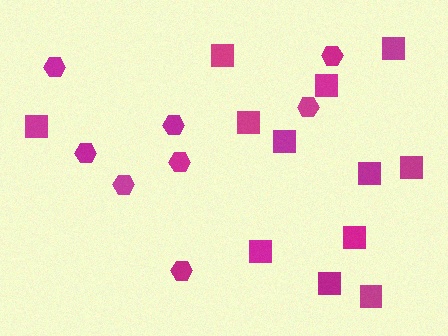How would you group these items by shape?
There are 2 groups: one group of hexagons (8) and one group of squares (12).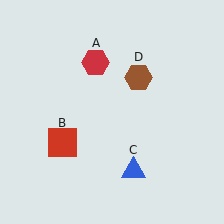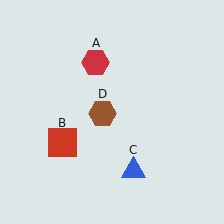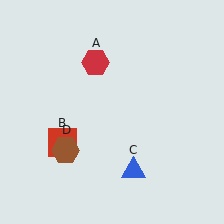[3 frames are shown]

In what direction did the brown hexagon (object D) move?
The brown hexagon (object D) moved down and to the left.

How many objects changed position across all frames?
1 object changed position: brown hexagon (object D).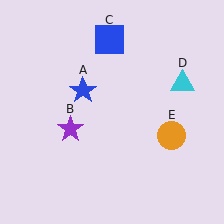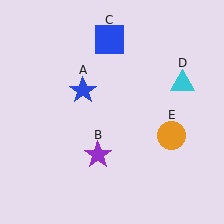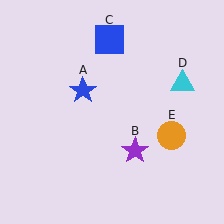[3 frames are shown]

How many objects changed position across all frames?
1 object changed position: purple star (object B).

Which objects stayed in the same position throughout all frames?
Blue star (object A) and blue square (object C) and cyan triangle (object D) and orange circle (object E) remained stationary.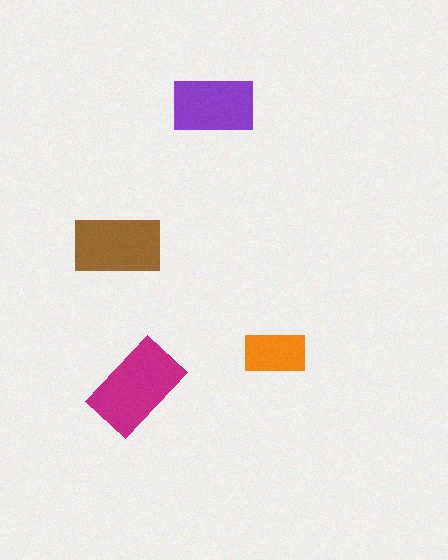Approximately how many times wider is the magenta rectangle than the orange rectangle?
About 1.5 times wider.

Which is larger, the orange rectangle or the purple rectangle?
The purple one.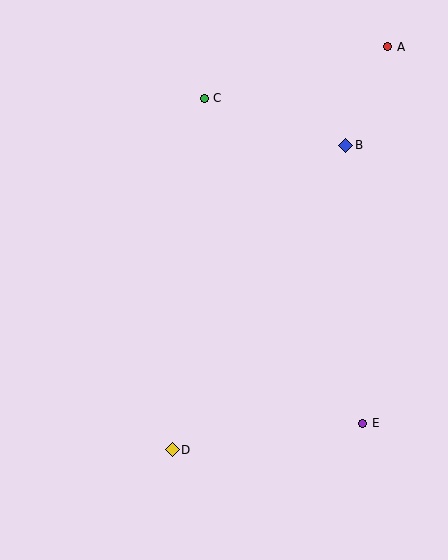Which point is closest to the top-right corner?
Point A is closest to the top-right corner.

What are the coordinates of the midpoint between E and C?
The midpoint between E and C is at (284, 261).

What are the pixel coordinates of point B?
Point B is at (346, 145).